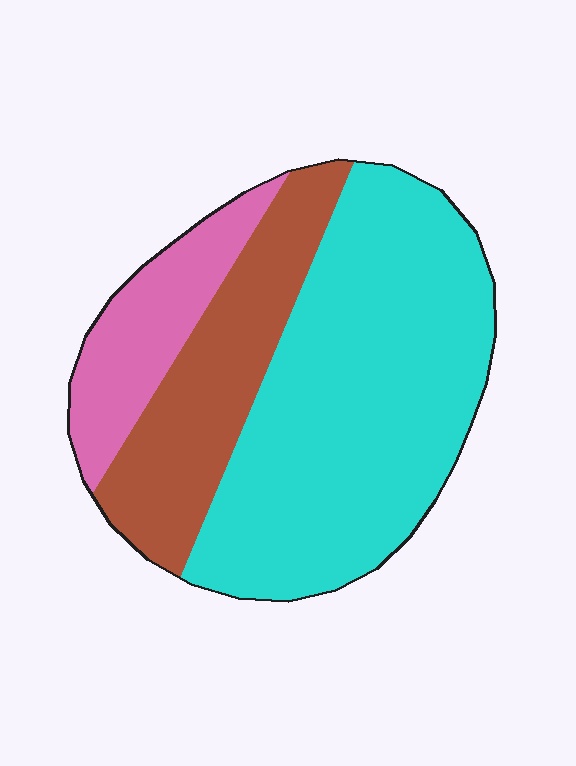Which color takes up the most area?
Cyan, at roughly 60%.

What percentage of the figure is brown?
Brown takes up about one quarter (1/4) of the figure.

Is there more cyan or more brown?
Cyan.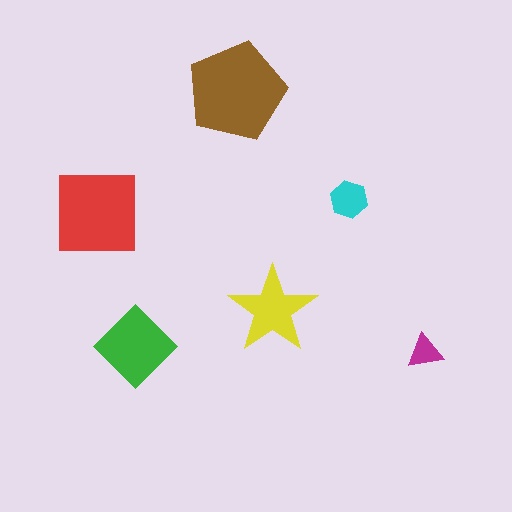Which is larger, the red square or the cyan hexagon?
The red square.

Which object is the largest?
The brown pentagon.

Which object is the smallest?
The magenta triangle.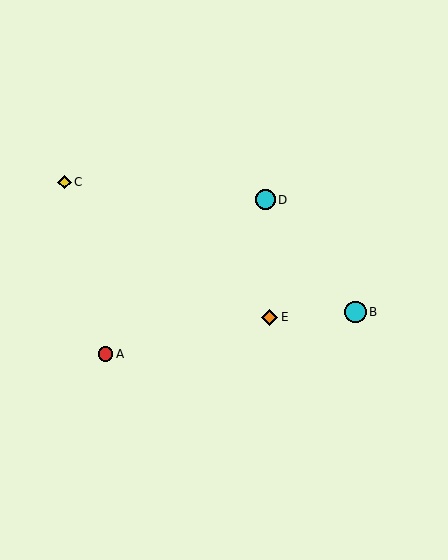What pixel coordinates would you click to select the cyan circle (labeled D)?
Click at (265, 200) to select the cyan circle D.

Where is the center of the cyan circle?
The center of the cyan circle is at (355, 312).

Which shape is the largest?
The cyan circle (labeled B) is the largest.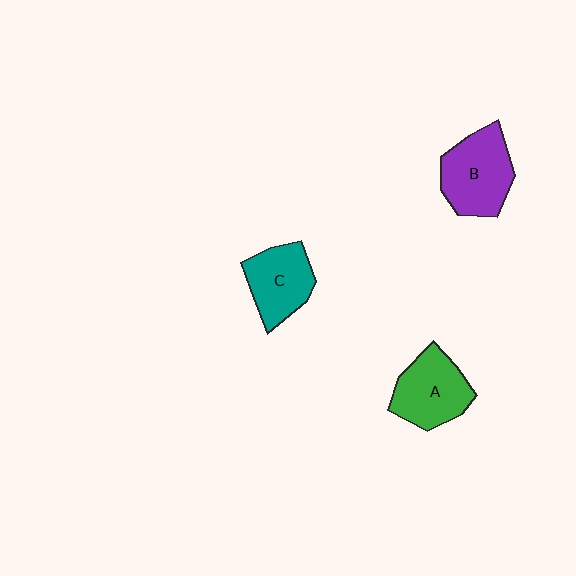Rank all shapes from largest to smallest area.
From largest to smallest: B (purple), A (green), C (teal).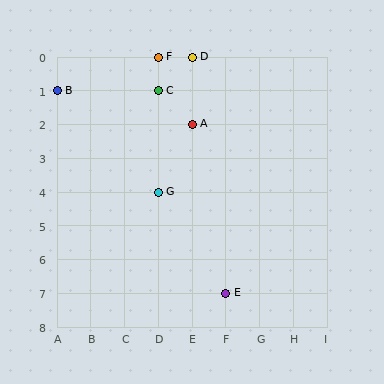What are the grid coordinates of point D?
Point D is at grid coordinates (E, 0).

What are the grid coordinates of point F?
Point F is at grid coordinates (D, 0).